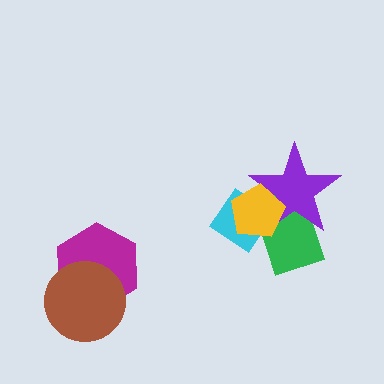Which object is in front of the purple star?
The yellow pentagon is in front of the purple star.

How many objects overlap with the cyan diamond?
3 objects overlap with the cyan diamond.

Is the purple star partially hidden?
Yes, it is partially covered by another shape.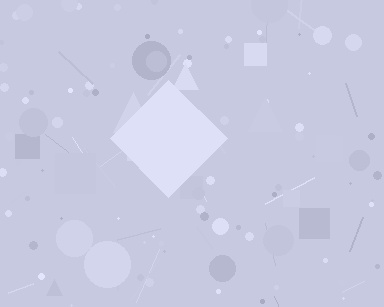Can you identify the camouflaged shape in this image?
The camouflaged shape is a diamond.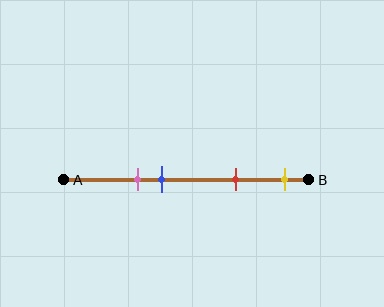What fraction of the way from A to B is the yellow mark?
The yellow mark is approximately 90% (0.9) of the way from A to B.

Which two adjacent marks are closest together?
The pink and blue marks are the closest adjacent pair.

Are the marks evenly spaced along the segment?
No, the marks are not evenly spaced.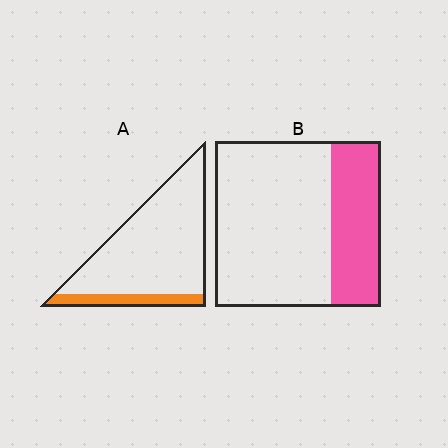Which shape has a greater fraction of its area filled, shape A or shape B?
Shape B.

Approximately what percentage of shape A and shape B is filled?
A is approximately 15% and B is approximately 30%.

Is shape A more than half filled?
No.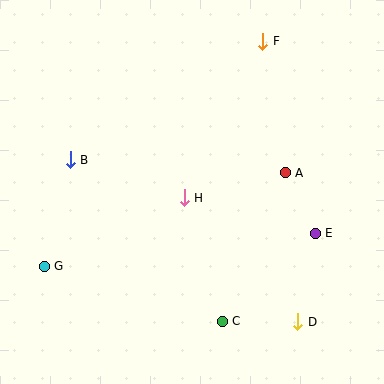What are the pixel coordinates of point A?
Point A is at (285, 173).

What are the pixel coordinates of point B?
Point B is at (70, 160).